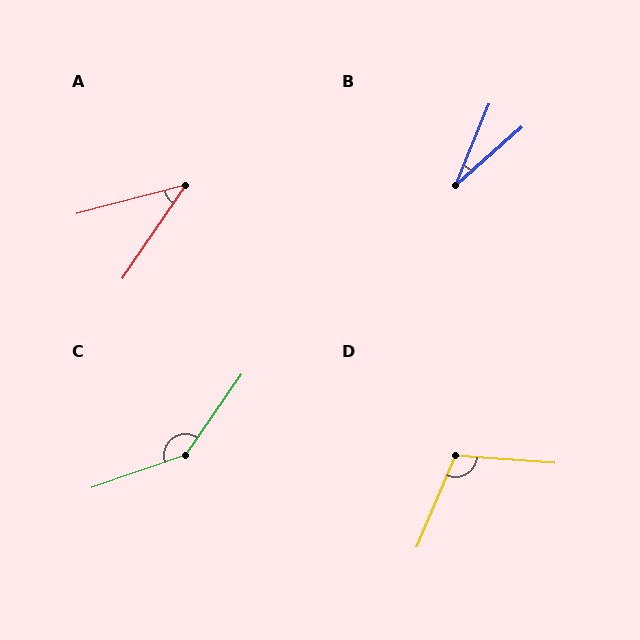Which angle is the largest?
C, at approximately 144 degrees.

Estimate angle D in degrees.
Approximately 109 degrees.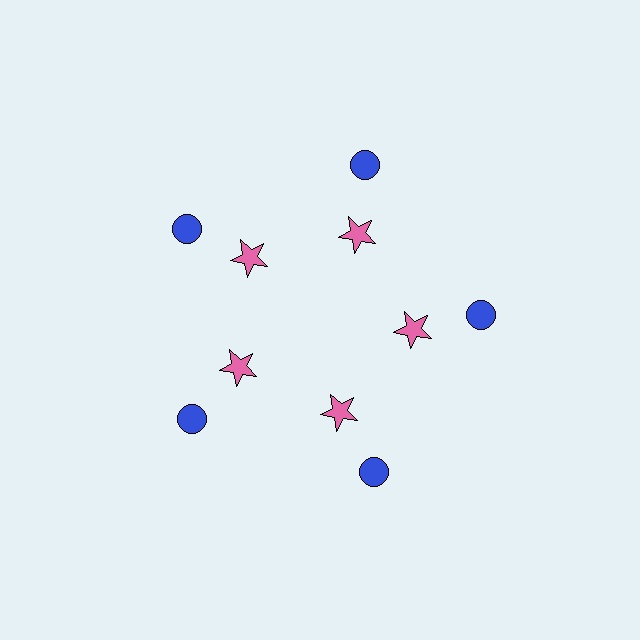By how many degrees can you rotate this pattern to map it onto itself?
The pattern maps onto itself every 72 degrees of rotation.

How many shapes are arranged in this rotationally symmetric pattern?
There are 10 shapes, arranged in 5 groups of 2.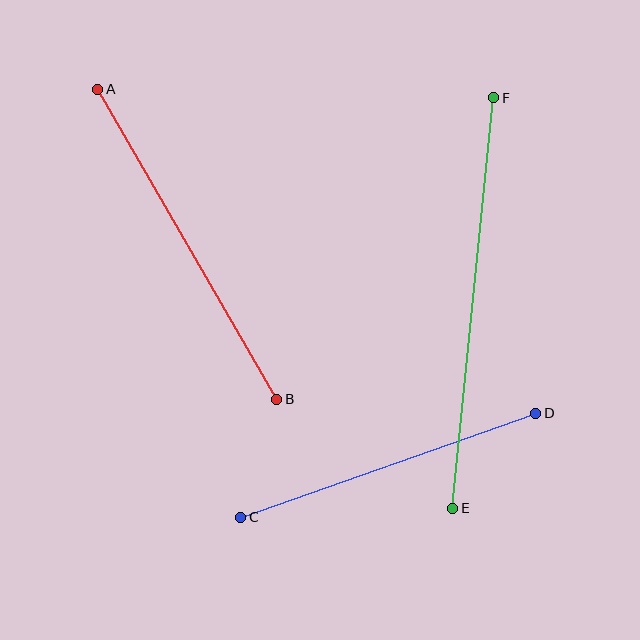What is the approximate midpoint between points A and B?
The midpoint is at approximately (187, 244) pixels.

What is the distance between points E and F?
The distance is approximately 412 pixels.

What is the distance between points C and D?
The distance is approximately 313 pixels.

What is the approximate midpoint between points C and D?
The midpoint is at approximately (388, 465) pixels.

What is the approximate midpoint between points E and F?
The midpoint is at approximately (473, 303) pixels.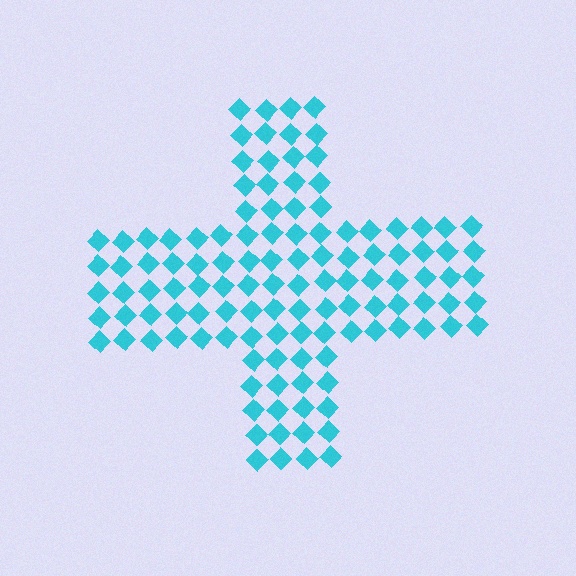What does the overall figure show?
The overall figure shows a cross.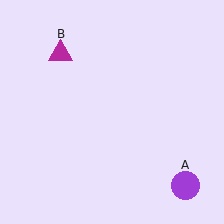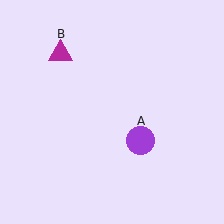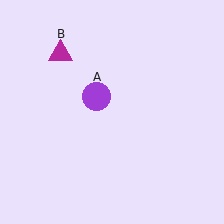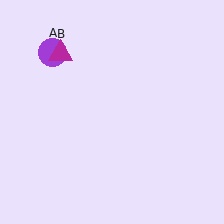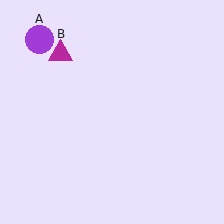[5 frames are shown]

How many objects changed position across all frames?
1 object changed position: purple circle (object A).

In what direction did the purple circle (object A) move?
The purple circle (object A) moved up and to the left.